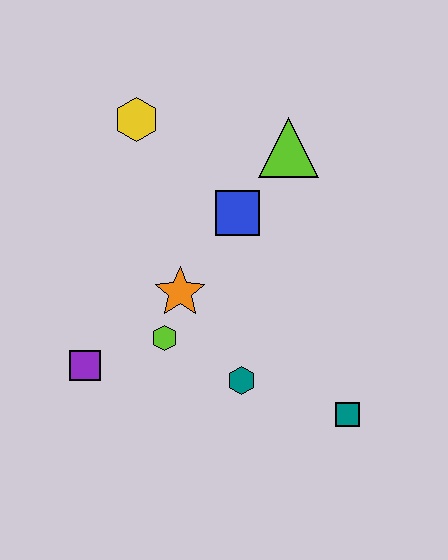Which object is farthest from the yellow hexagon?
The teal square is farthest from the yellow hexagon.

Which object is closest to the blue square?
The lime triangle is closest to the blue square.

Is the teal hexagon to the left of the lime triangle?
Yes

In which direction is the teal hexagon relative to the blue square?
The teal hexagon is below the blue square.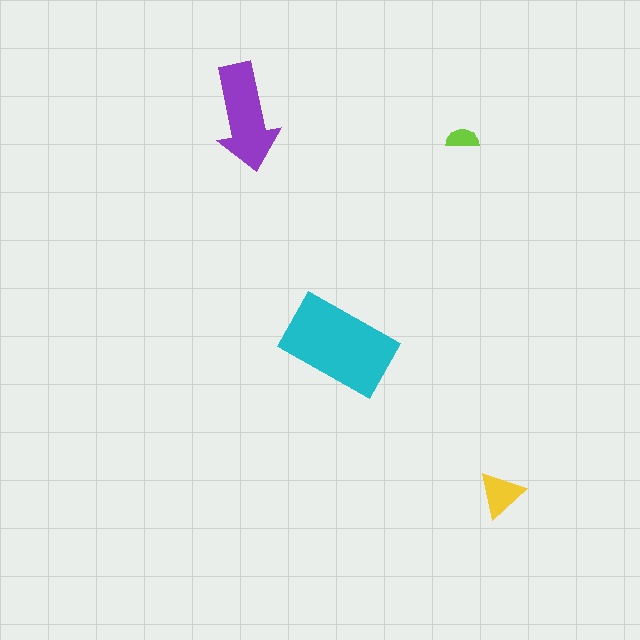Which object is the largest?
The cyan rectangle.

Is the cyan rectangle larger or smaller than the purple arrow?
Larger.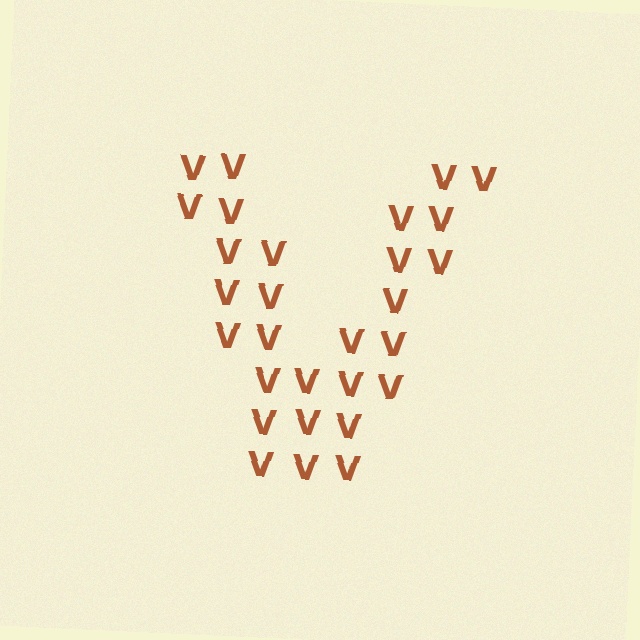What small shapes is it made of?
It is made of small letter V's.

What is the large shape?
The large shape is the letter V.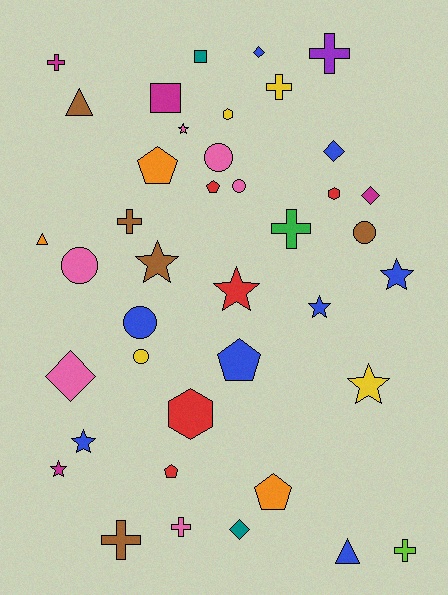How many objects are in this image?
There are 40 objects.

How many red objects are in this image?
There are 5 red objects.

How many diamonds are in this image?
There are 5 diamonds.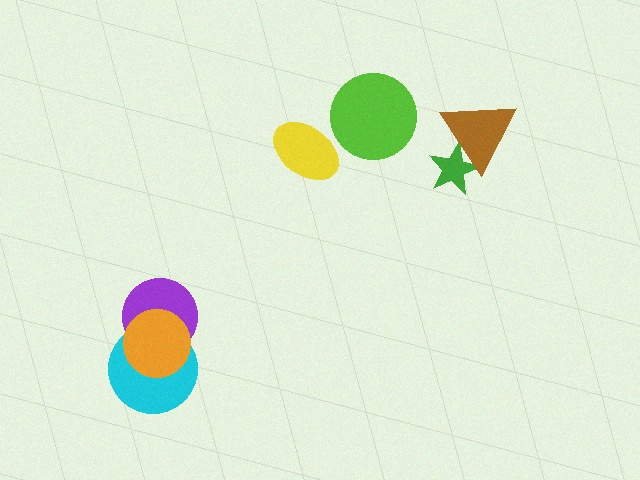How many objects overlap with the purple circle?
2 objects overlap with the purple circle.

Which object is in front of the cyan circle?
The orange circle is in front of the cyan circle.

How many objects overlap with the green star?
1 object overlaps with the green star.